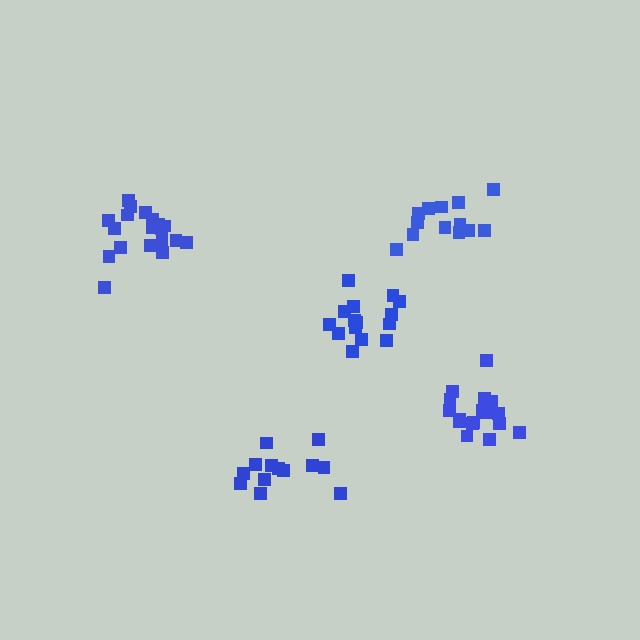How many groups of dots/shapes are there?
There are 5 groups.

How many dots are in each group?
Group 1: 13 dots, Group 2: 17 dots, Group 3: 15 dots, Group 4: 13 dots, Group 5: 19 dots (77 total).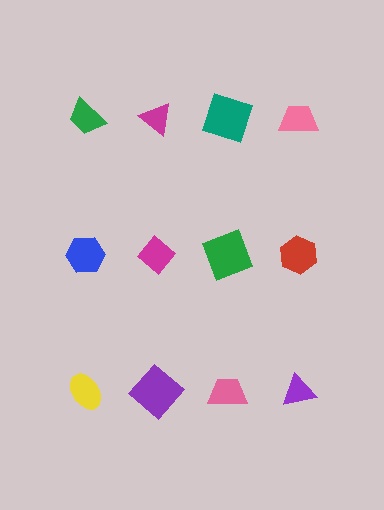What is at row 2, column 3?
A green square.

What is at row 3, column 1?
A yellow ellipse.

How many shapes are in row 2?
4 shapes.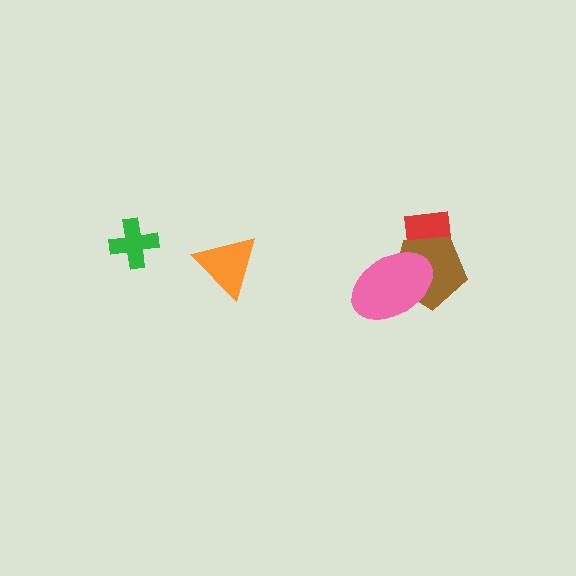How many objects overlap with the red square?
2 objects overlap with the red square.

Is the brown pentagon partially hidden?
Yes, it is partially covered by another shape.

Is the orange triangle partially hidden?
No, no other shape covers it.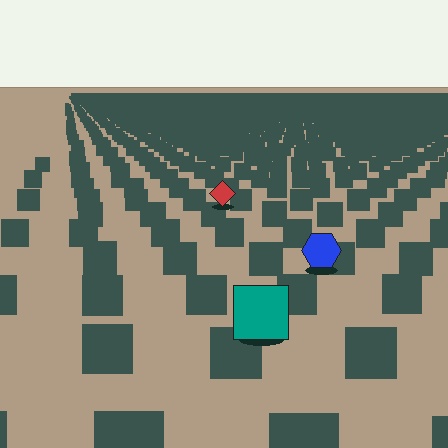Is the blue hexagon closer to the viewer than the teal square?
No. The teal square is closer — you can tell from the texture gradient: the ground texture is coarser near it.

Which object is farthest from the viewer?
The red diamond is farthest from the viewer. It appears smaller and the ground texture around it is denser.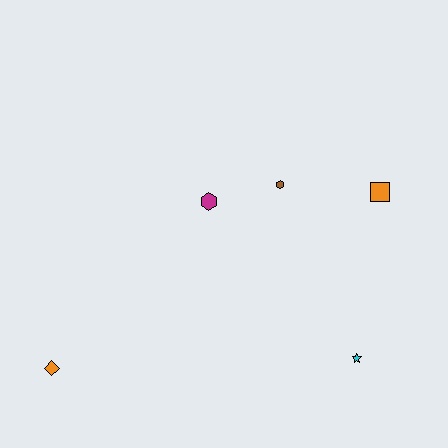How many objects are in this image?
There are 5 objects.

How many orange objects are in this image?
There are 2 orange objects.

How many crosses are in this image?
There are no crosses.